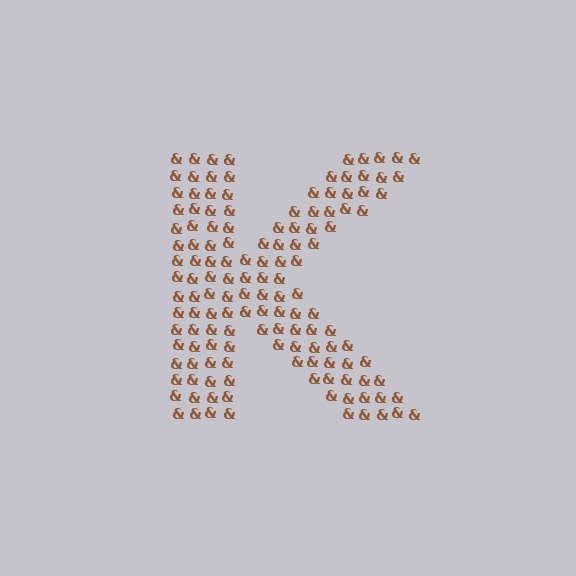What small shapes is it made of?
It is made of small ampersands.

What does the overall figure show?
The overall figure shows the letter K.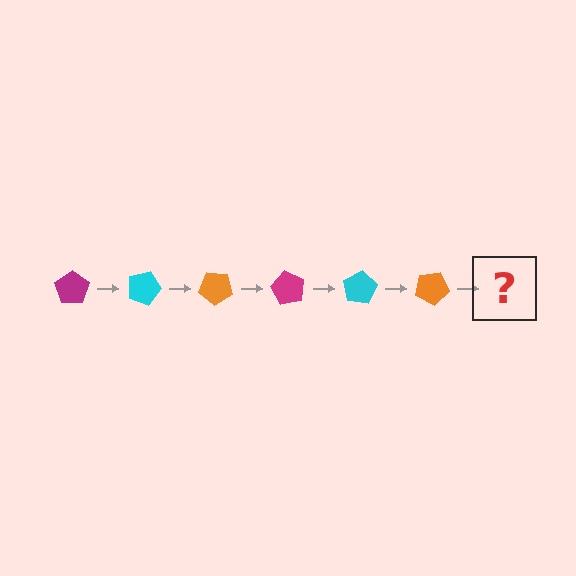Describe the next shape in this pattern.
It should be a magenta pentagon, rotated 120 degrees from the start.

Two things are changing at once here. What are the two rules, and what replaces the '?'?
The two rules are that it rotates 20 degrees each step and the color cycles through magenta, cyan, and orange. The '?' should be a magenta pentagon, rotated 120 degrees from the start.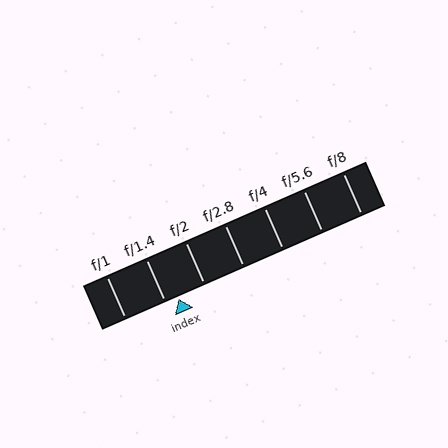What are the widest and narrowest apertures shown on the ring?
The widest aperture shown is f/1 and the narrowest is f/8.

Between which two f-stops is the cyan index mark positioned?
The index mark is between f/1.4 and f/2.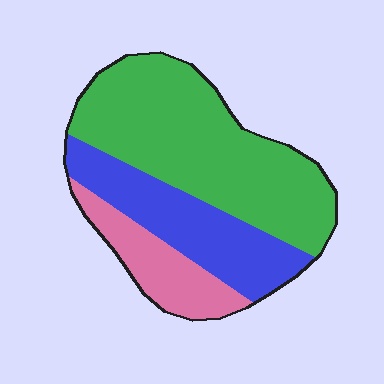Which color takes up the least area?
Pink, at roughly 15%.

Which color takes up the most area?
Green, at roughly 55%.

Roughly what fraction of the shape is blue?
Blue covers 28% of the shape.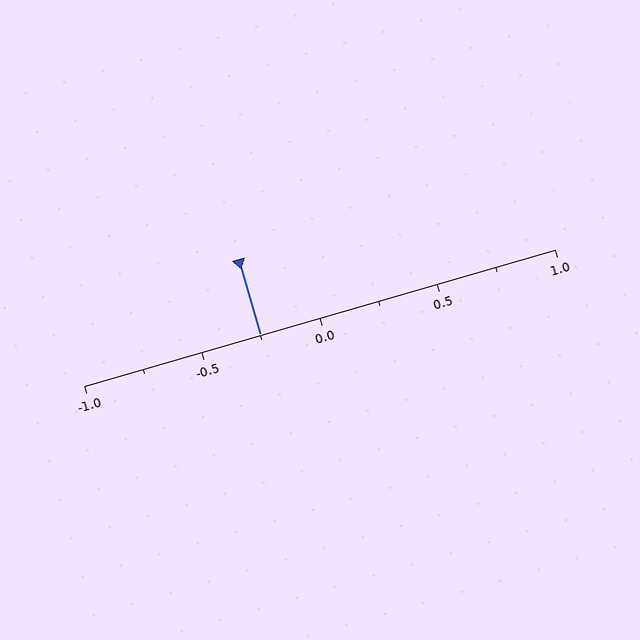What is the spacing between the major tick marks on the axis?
The major ticks are spaced 0.5 apart.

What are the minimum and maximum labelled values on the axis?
The axis runs from -1.0 to 1.0.